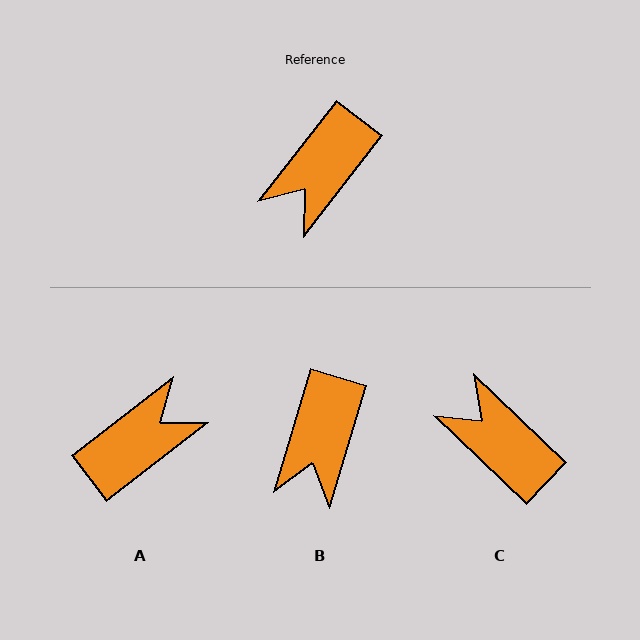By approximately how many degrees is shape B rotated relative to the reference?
Approximately 21 degrees counter-clockwise.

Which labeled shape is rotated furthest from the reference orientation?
A, about 166 degrees away.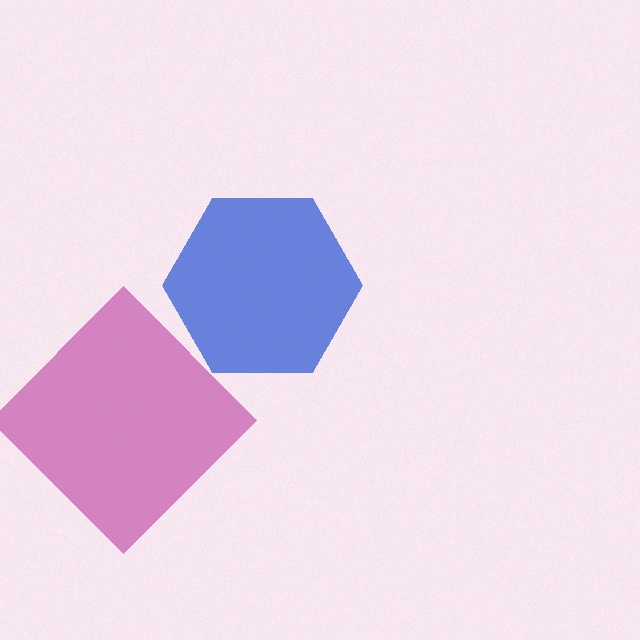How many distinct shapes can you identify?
There are 2 distinct shapes: a magenta diamond, a blue hexagon.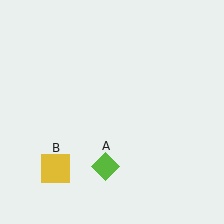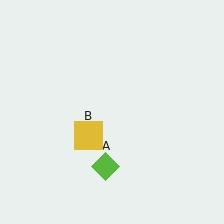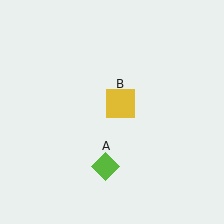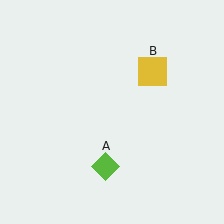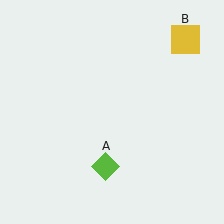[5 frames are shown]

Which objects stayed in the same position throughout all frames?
Lime diamond (object A) remained stationary.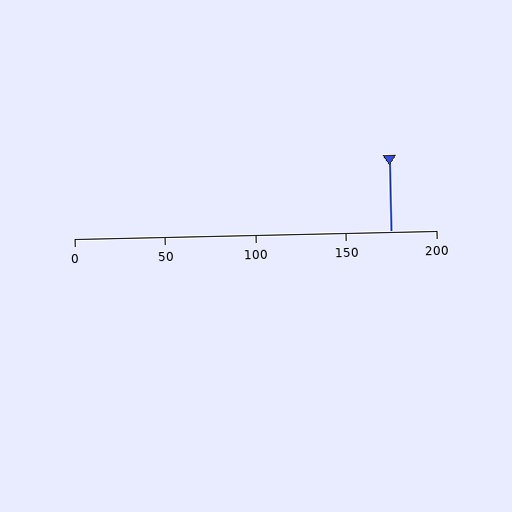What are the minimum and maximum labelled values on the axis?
The axis runs from 0 to 200.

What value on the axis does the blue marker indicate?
The marker indicates approximately 175.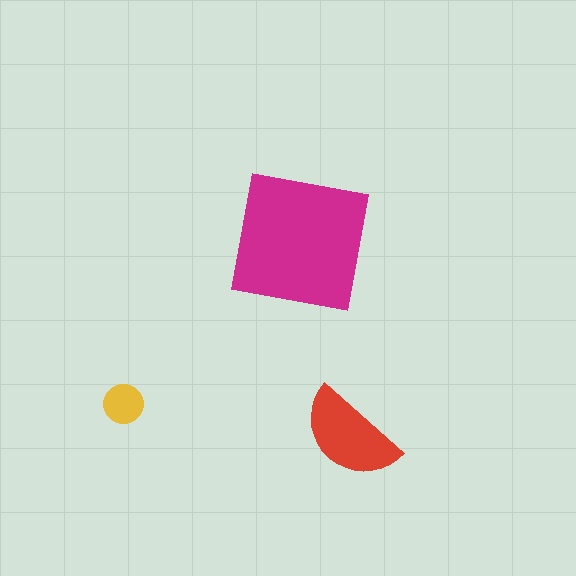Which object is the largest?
The magenta square.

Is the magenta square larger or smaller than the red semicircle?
Larger.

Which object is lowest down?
The red semicircle is bottommost.